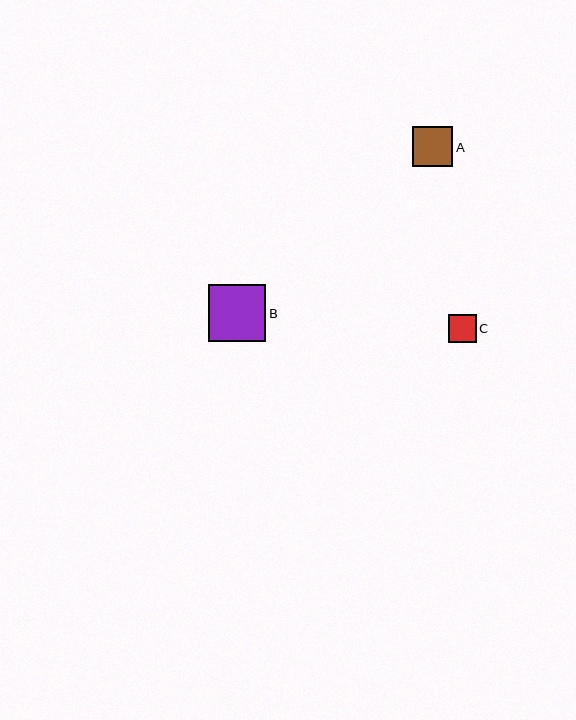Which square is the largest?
Square B is the largest with a size of approximately 57 pixels.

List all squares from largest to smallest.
From largest to smallest: B, A, C.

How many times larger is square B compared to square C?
Square B is approximately 2.0 times the size of square C.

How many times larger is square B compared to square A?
Square B is approximately 1.4 times the size of square A.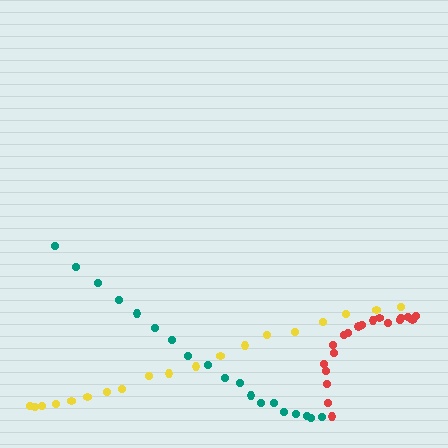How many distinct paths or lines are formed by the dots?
There are 3 distinct paths.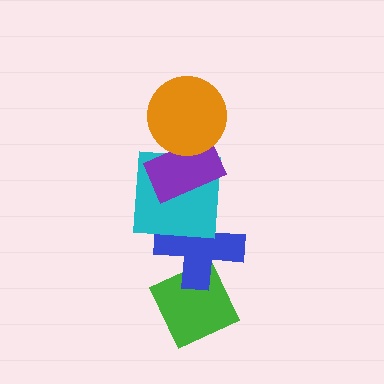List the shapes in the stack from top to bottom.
From top to bottom: the orange circle, the purple rectangle, the cyan square, the blue cross, the green diamond.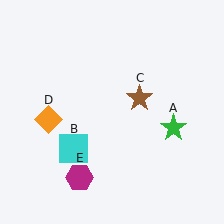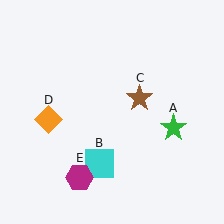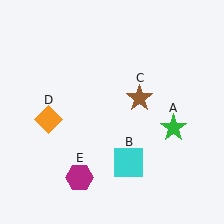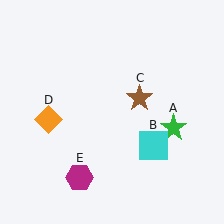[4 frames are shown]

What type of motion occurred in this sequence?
The cyan square (object B) rotated counterclockwise around the center of the scene.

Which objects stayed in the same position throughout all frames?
Green star (object A) and brown star (object C) and orange diamond (object D) and magenta hexagon (object E) remained stationary.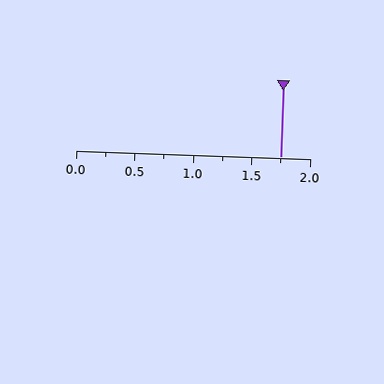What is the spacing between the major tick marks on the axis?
The major ticks are spaced 0.5 apart.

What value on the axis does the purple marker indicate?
The marker indicates approximately 1.75.